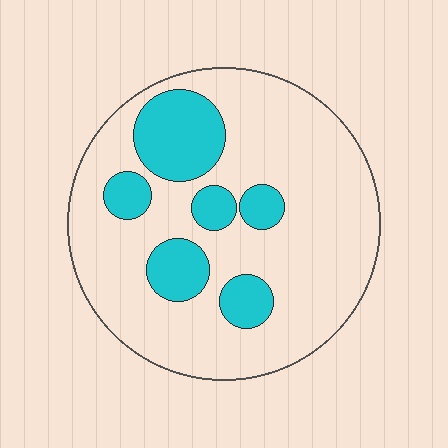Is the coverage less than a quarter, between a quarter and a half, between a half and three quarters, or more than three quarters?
Less than a quarter.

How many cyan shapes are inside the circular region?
6.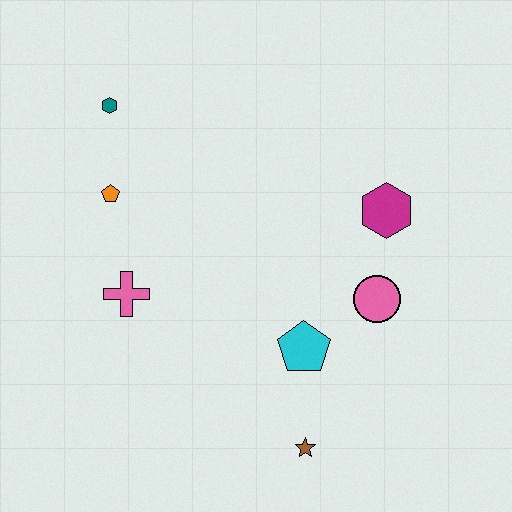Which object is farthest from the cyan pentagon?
The teal hexagon is farthest from the cyan pentagon.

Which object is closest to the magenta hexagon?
The pink circle is closest to the magenta hexagon.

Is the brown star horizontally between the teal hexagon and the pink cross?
No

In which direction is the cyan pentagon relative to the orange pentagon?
The cyan pentagon is to the right of the orange pentagon.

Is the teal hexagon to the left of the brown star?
Yes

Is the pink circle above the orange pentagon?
No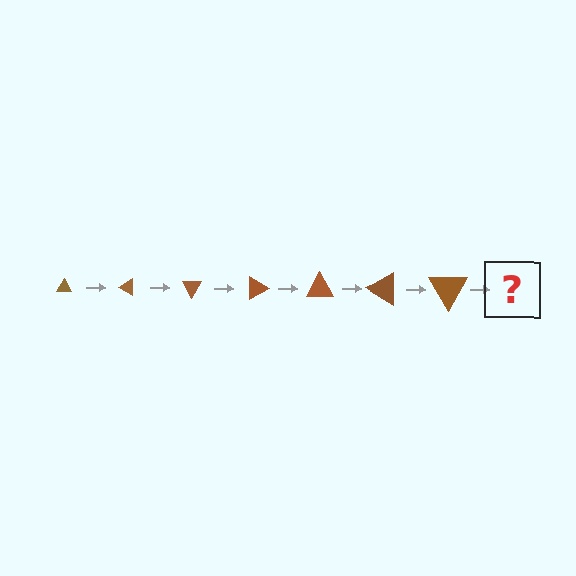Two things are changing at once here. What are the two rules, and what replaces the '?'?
The two rules are that the triangle grows larger each step and it rotates 30 degrees each step. The '?' should be a triangle, larger than the previous one and rotated 210 degrees from the start.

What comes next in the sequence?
The next element should be a triangle, larger than the previous one and rotated 210 degrees from the start.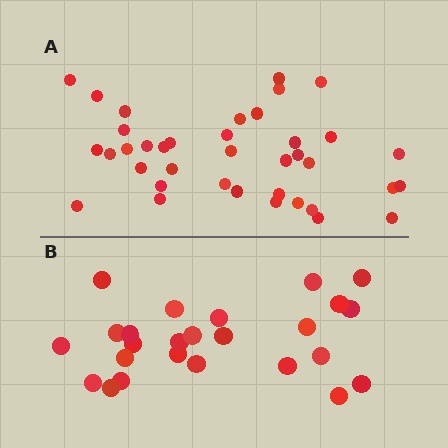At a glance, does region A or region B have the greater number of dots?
Region A (the top region) has more dots.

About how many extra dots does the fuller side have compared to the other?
Region A has approximately 15 more dots than region B.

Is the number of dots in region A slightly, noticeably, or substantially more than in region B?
Region A has substantially more. The ratio is roughly 1.5 to 1.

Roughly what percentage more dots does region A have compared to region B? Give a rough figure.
About 50% more.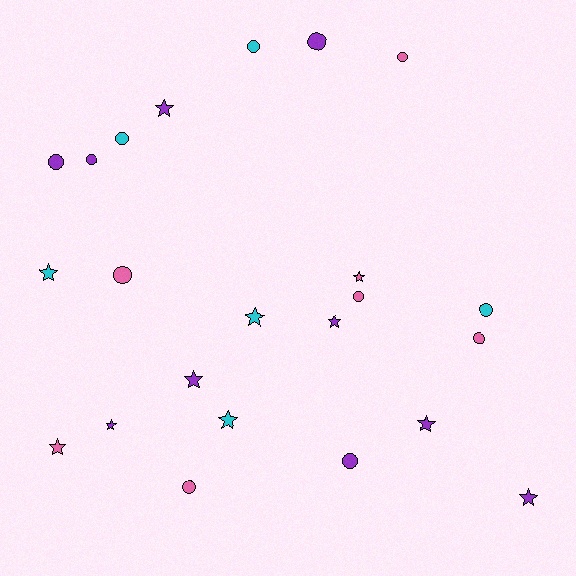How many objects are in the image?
There are 23 objects.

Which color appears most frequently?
Purple, with 10 objects.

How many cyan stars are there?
There are 3 cyan stars.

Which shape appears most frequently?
Circle, with 12 objects.